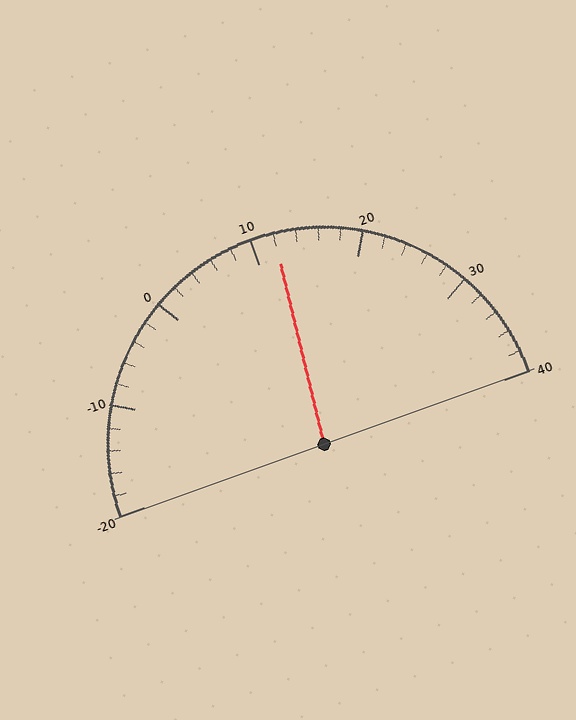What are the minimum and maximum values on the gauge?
The gauge ranges from -20 to 40.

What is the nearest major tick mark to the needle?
The nearest major tick mark is 10.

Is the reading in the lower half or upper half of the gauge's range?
The reading is in the upper half of the range (-20 to 40).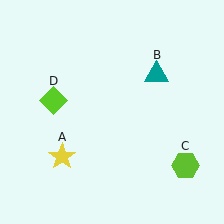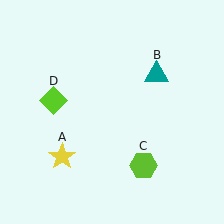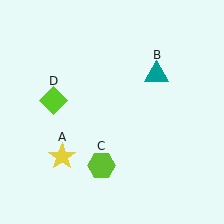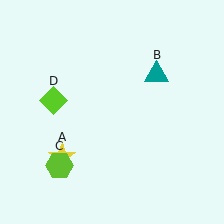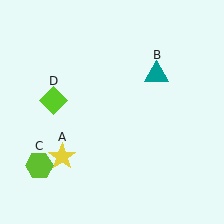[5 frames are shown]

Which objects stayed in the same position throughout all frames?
Yellow star (object A) and teal triangle (object B) and lime diamond (object D) remained stationary.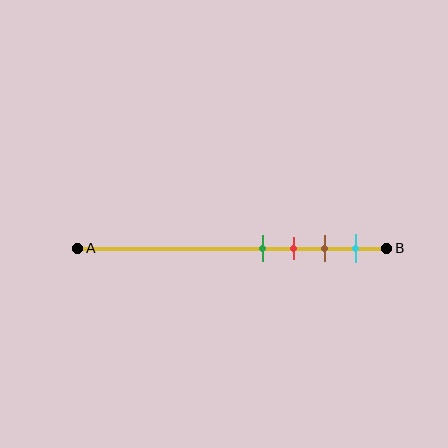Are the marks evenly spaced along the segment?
Yes, the marks are approximately evenly spaced.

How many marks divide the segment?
There are 4 marks dividing the segment.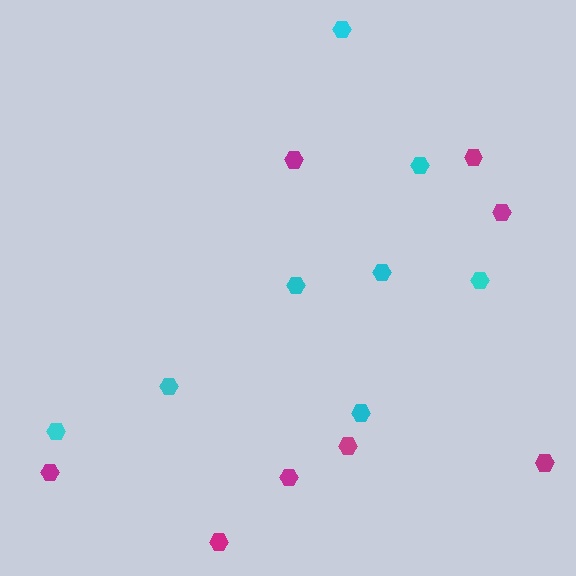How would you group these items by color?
There are 2 groups: one group of cyan hexagons (8) and one group of magenta hexagons (8).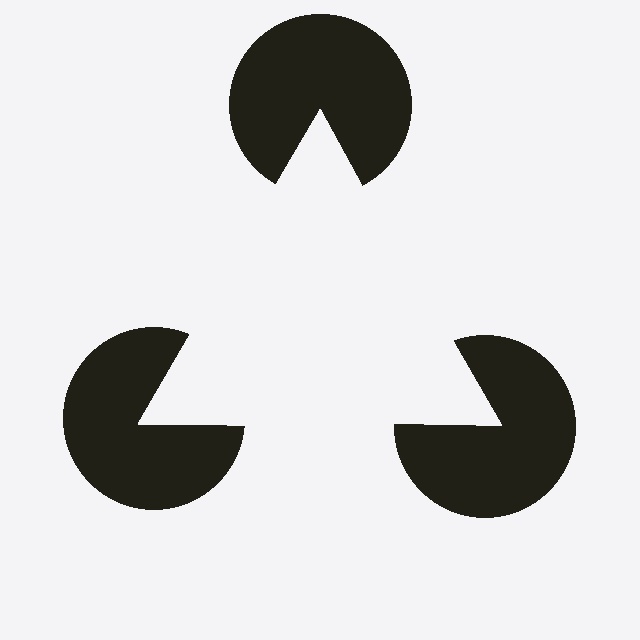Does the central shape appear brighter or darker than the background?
It typically appears slightly brighter than the background, even though no actual brightness change is drawn.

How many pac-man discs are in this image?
There are 3 — one at each vertex of the illusory triangle.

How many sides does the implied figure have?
3 sides.